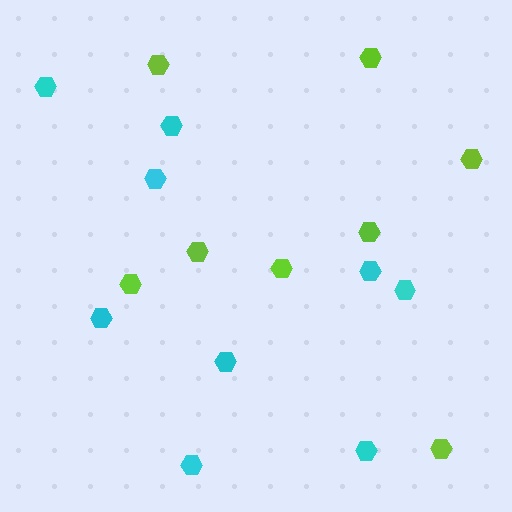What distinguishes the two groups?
There are 2 groups: one group of cyan hexagons (9) and one group of lime hexagons (8).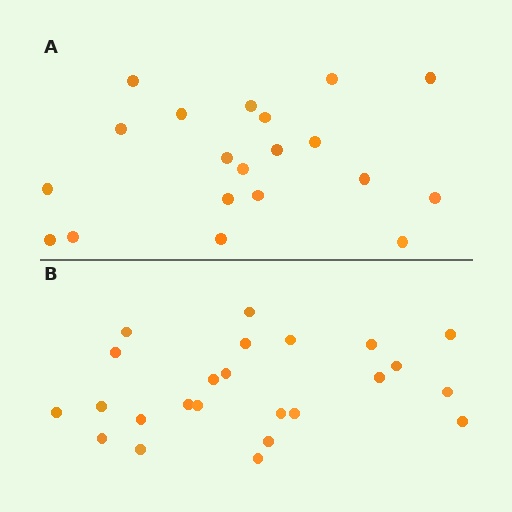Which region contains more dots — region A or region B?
Region B (the bottom region) has more dots.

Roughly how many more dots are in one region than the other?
Region B has about 4 more dots than region A.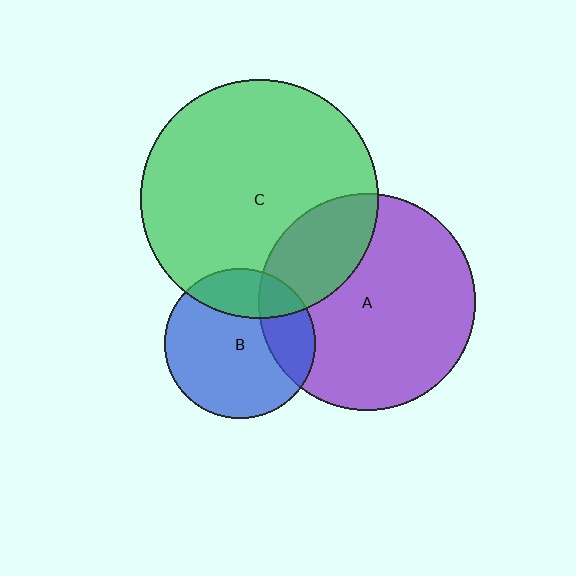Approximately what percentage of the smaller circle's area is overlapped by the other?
Approximately 25%.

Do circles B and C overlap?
Yes.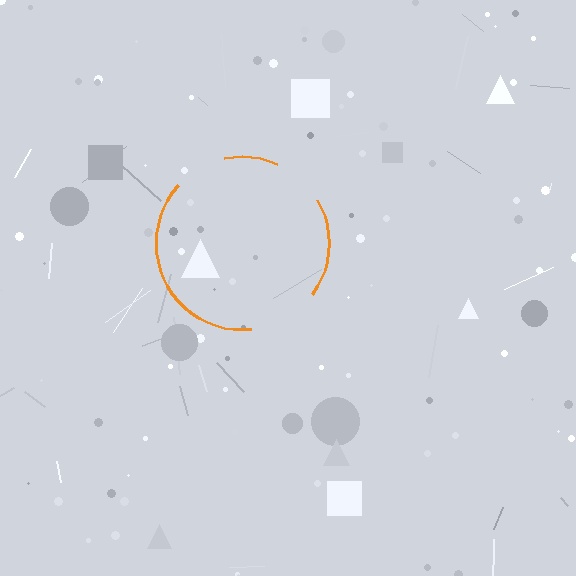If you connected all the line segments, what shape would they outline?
They would outline a circle.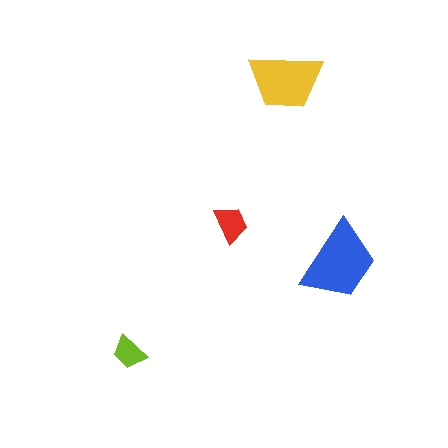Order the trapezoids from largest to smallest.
the blue one, the yellow one, the red one, the lime one.